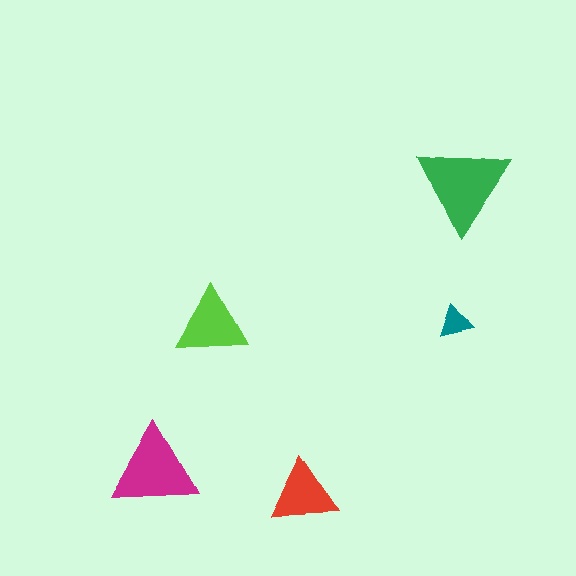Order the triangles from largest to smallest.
the green one, the magenta one, the lime one, the red one, the teal one.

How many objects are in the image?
There are 5 objects in the image.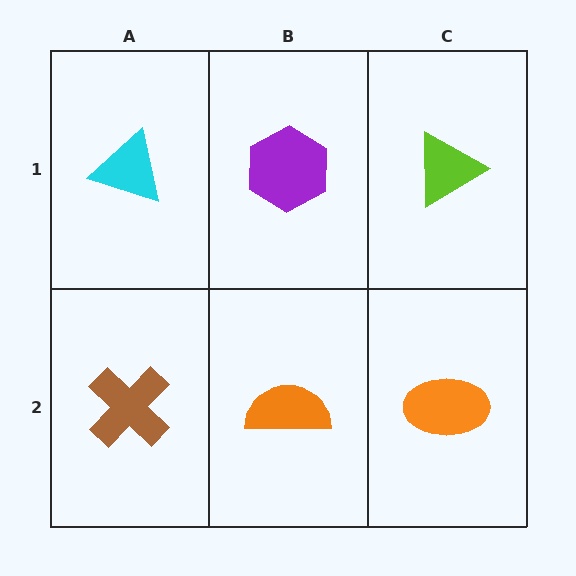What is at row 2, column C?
An orange ellipse.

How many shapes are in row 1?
3 shapes.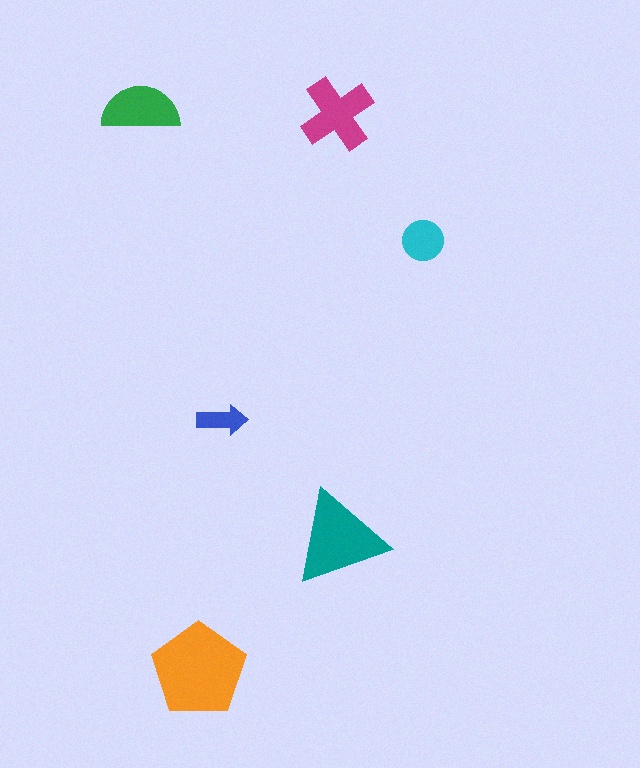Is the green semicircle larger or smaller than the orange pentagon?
Smaller.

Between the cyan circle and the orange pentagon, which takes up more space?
The orange pentagon.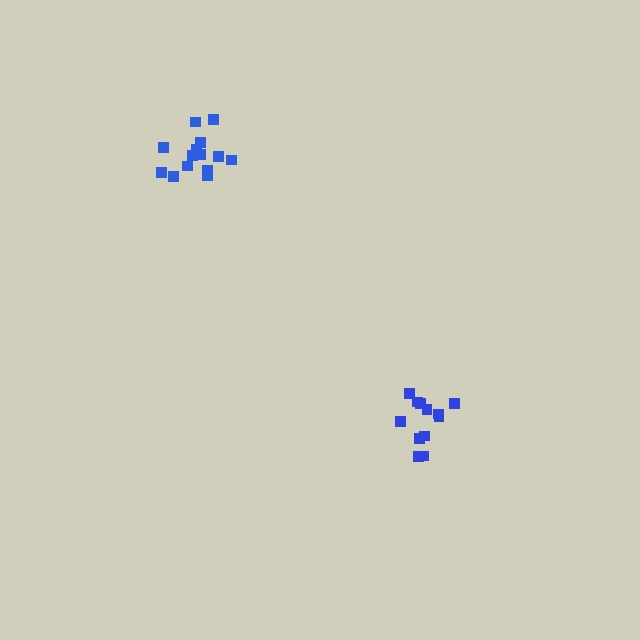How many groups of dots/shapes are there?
There are 2 groups.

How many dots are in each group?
Group 1: 12 dots, Group 2: 14 dots (26 total).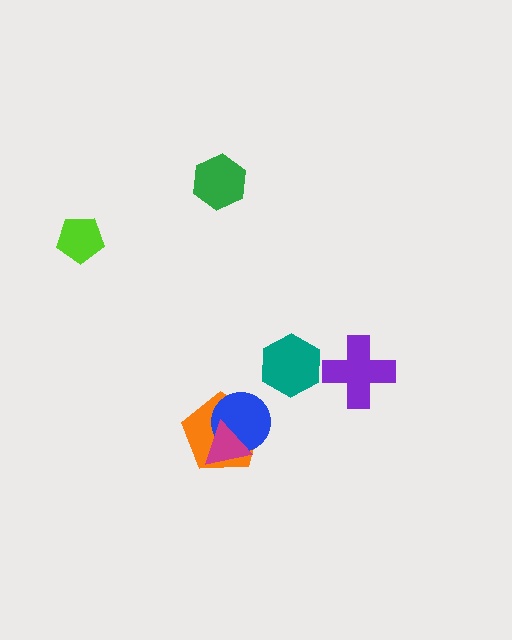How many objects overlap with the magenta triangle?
2 objects overlap with the magenta triangle.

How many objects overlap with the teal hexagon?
0 objects overlap with the teal hexagon.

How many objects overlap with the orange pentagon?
2 objects overlap with the orange pentagon.